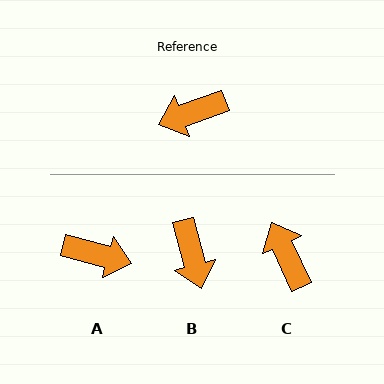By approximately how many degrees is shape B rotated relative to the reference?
Approximately 85 degrees counter-clockwise.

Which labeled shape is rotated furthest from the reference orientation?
A, about 145 degrees away.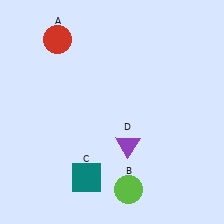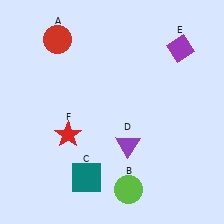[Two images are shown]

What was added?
A purple diamond (E), a red star (F) were added in Image 2.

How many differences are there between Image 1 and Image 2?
There are 2 differences between the two images.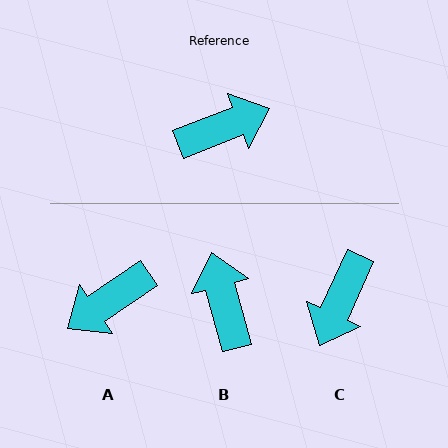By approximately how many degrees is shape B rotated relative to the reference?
Approximately 84 degrees counter-clockwise.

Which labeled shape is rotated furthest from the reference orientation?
A, about 167 degrees away.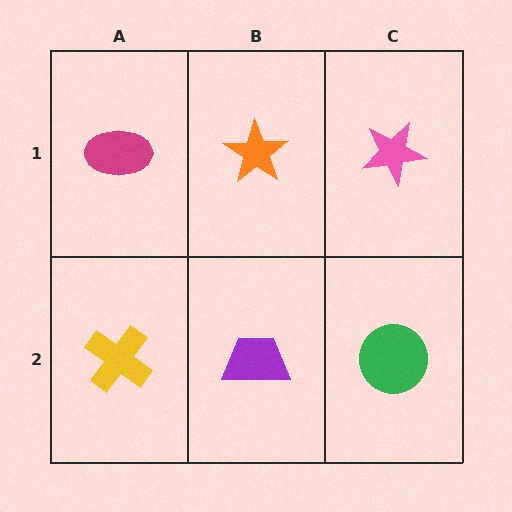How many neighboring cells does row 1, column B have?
3.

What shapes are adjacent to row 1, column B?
A purple trapezoid (row 2, column B), a magenta ellipse (row 1, column A), a pink star (row 1, column C).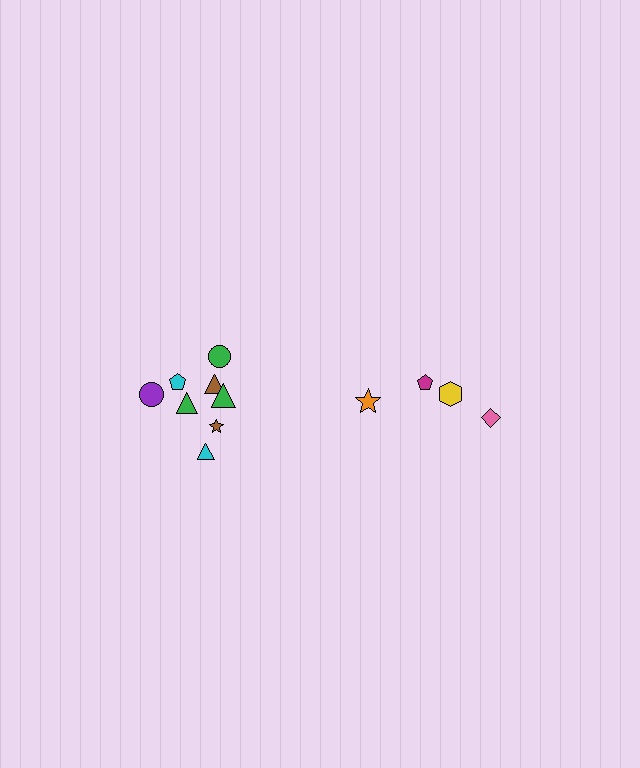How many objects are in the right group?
There are 4 objects.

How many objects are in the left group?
There are 8 objects.